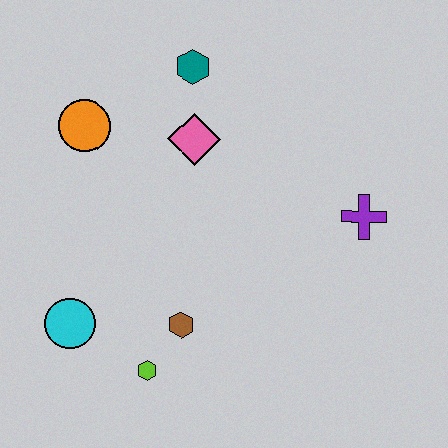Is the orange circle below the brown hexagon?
No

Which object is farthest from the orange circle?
The purple cross is farthest from the orange circle.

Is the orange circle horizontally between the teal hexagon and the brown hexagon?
No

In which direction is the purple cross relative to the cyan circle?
The purple cross is to the right of the cyan circle.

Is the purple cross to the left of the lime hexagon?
No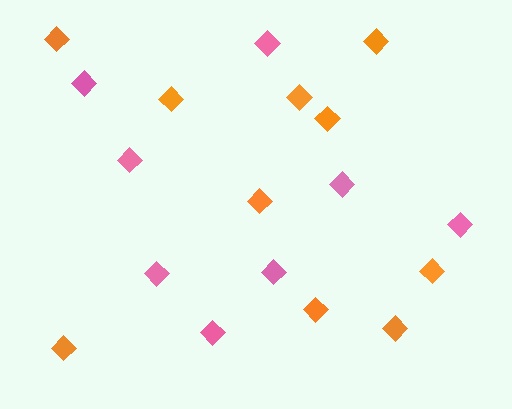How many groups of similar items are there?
There are 2 groups: one group of orange diamonds (10) and one group of pink diamonds (8).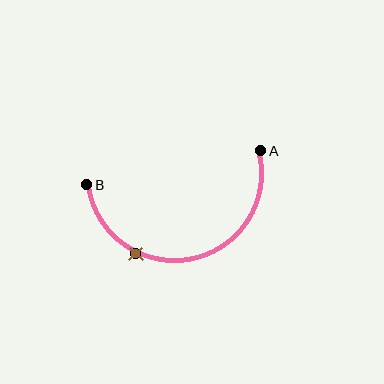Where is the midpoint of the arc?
The arc midpoint is the point on the curve farthest from the straight line joining A and B. It sits below that line.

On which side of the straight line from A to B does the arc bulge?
The arc bulges below the straight line connecting A and B.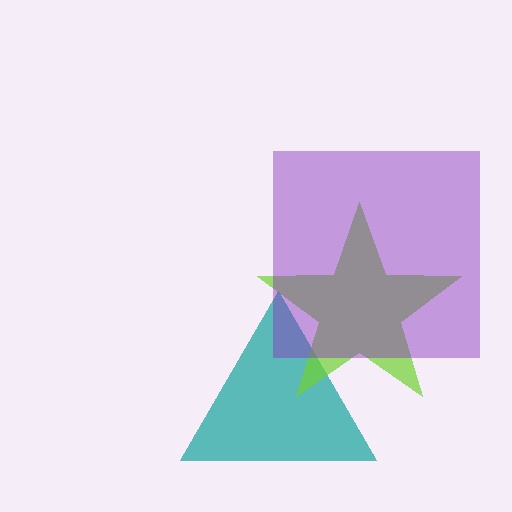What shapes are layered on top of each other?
The layered shapes are: a teal triangle, a lime star, a purple square.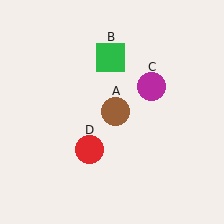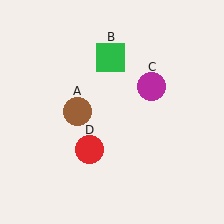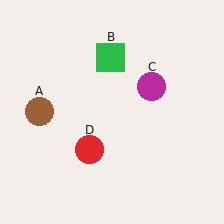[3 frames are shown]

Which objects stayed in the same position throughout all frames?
Green square (object B) and magenta circle (object C) and red circle (object D) remained stationary.